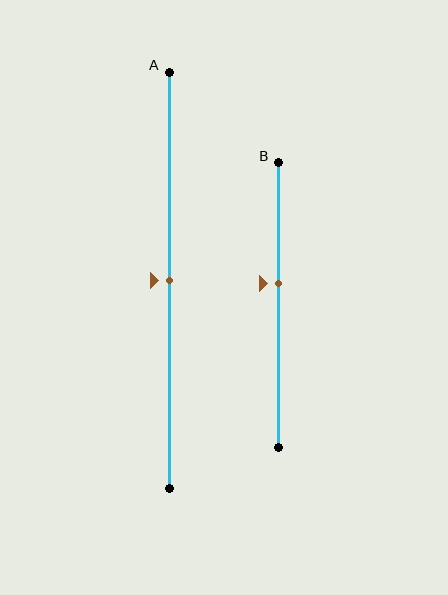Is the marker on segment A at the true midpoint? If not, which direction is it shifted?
Yes, the marker on segment A is at the true midpoint.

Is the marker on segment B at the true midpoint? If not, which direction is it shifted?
No, the marker on segment B is shifted upward by about 8% of the segment length.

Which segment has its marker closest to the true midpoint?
Segment A has its marker closest to the true midpoint.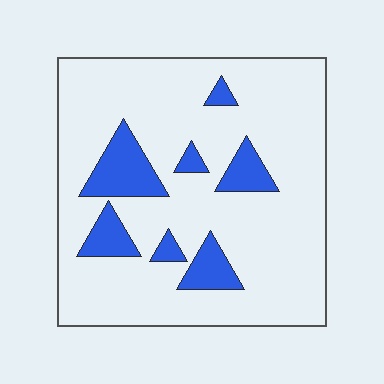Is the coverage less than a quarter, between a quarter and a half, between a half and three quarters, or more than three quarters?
Less than a quarter.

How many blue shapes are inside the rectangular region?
7.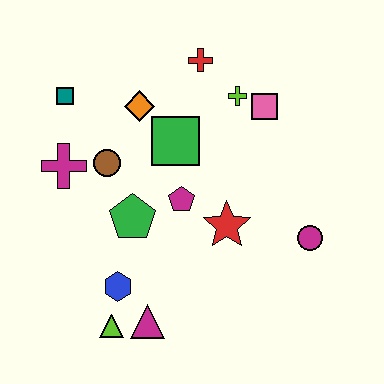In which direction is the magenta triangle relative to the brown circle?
The magenta triangle is below the brown circle.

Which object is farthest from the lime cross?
The lime triangle is farthest from the lime cross.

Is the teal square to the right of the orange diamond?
No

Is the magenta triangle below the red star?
Yes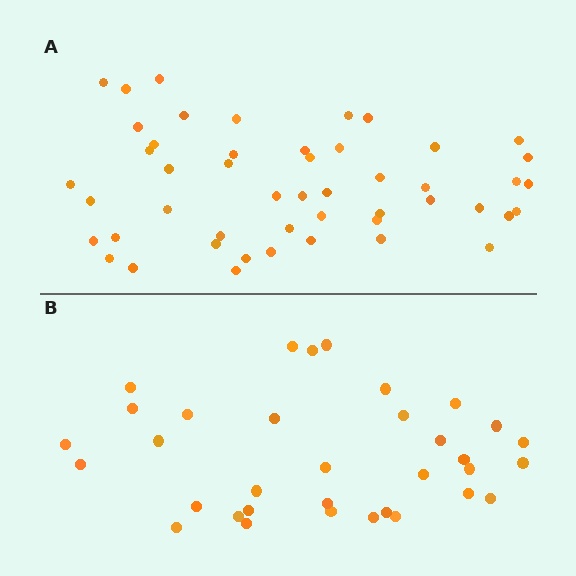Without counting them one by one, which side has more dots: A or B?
Region A (the top region) has more dots.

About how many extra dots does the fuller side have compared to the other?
Region A has approximately 15 more dots than region B.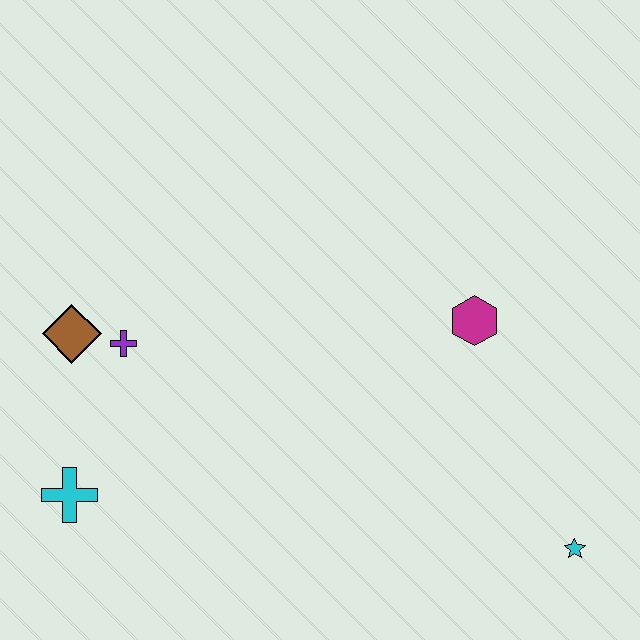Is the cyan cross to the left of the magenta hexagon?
Yes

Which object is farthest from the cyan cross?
The cyan star is farthest from the cyan cross.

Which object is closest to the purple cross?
The brown diamond is closest to the purple cross.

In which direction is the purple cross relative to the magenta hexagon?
The purple cross is to the left of the magenta hexagon.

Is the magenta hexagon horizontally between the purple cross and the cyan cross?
No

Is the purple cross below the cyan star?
No